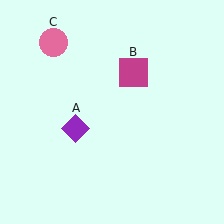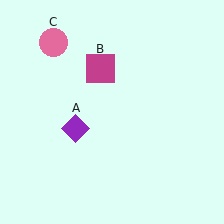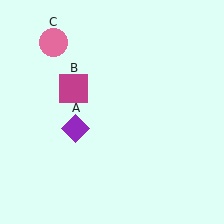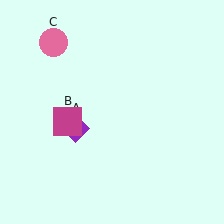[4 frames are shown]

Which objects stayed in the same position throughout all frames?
Purple diamond (object A) and pink circle (object C) remained stationary.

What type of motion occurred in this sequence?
The magenta square (object B) rotated counterclockwise around the center of the scene.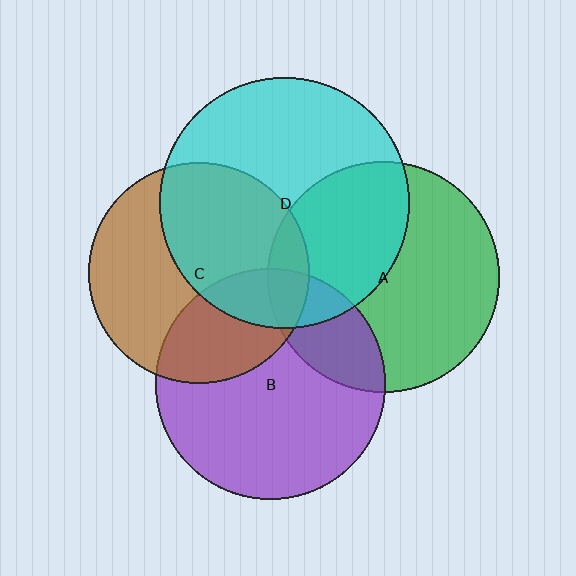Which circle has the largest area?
Circle D (cyan).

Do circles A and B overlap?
Yes.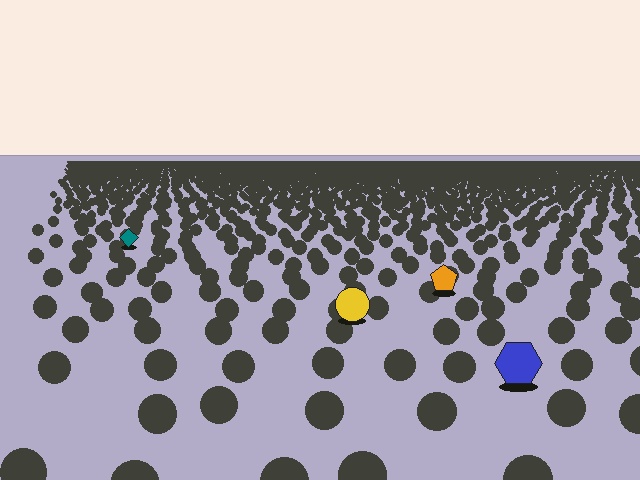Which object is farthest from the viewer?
The teal diamond is farthest from the viewer. It appears smaller and the ground texture around it is denser.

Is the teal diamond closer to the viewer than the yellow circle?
No. The yellow circle is closer — you can tell from the texture gradient: the ground texture is coarser near it.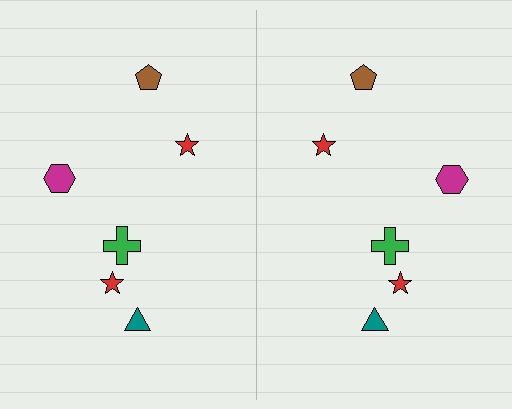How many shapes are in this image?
There are 12 shapes in this image.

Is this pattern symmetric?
Yes, this pattern has bilateral (reflection) symmetry.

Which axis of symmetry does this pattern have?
The pattern has a vertical axis of symmetry running through the center of the image.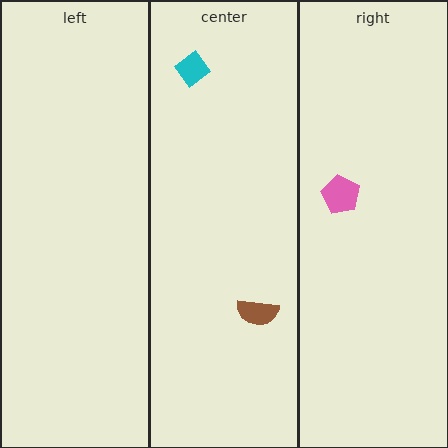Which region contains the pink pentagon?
The right region.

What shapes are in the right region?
The pink pentagon.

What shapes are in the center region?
The cyan diamond, the brown semicircle.